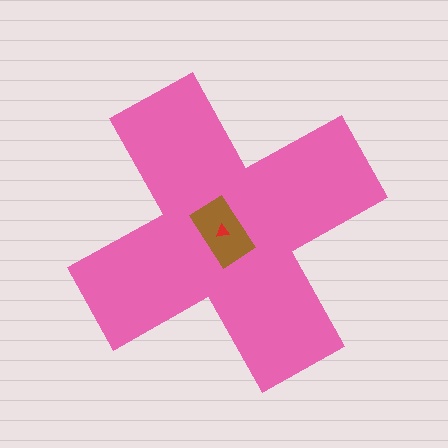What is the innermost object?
The red triangle.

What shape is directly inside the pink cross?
The brown rectangle.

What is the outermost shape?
The pink cross.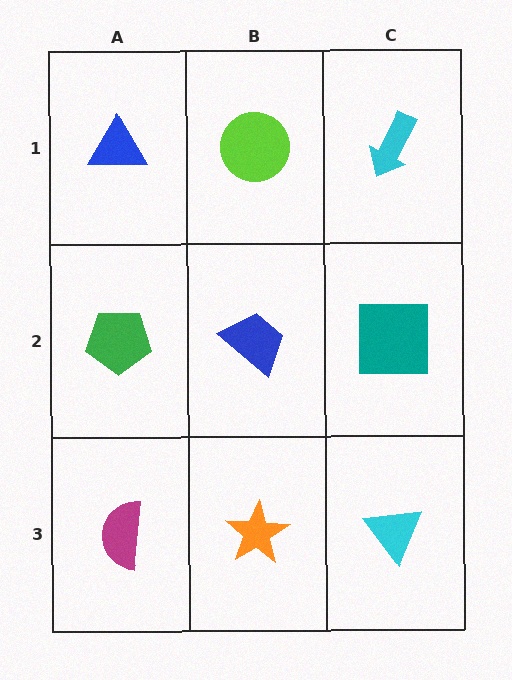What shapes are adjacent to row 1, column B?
A blue trapezoid (row 2, column B), a blue triangle (row 1, column A), a cyan arrow (row 1, column C).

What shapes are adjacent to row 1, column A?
A green pentagon (row 2, column A), a lime circle (row 1, column B).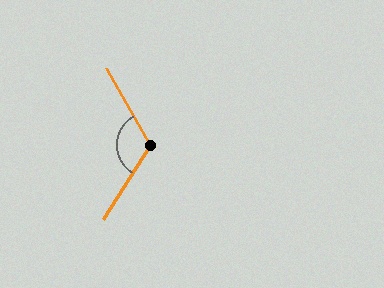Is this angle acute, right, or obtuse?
It is obtuse.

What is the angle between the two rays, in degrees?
Approximately 118 degrees.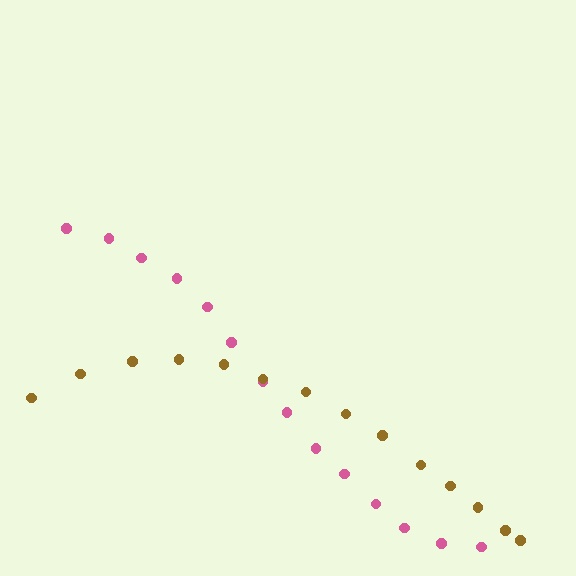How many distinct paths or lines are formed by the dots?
There are 2 distinct paths.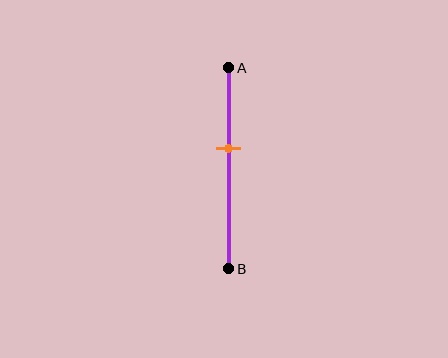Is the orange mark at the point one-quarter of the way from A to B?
No, the mark is at about 40% from A, not at the 25% one-quarter point.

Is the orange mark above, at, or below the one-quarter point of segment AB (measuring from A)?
The orange mark is below the one-quarter point of segment AB.